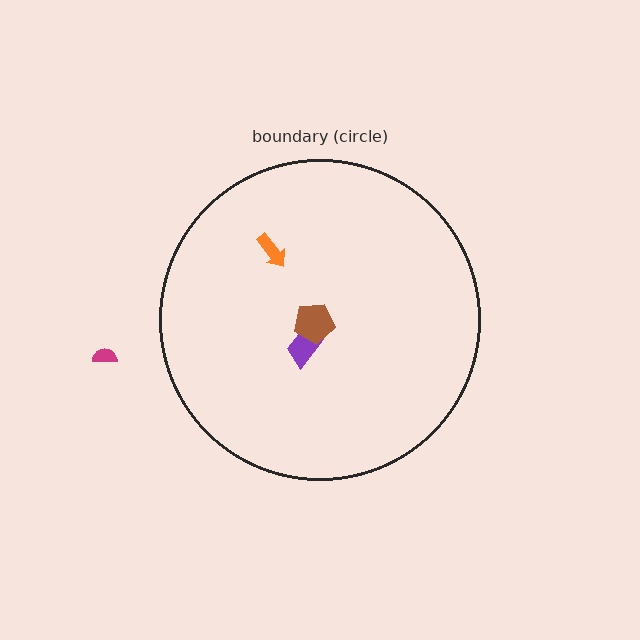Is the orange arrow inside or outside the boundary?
Inside.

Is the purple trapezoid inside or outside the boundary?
Inside.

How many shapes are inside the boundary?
3 inside, 1 outside.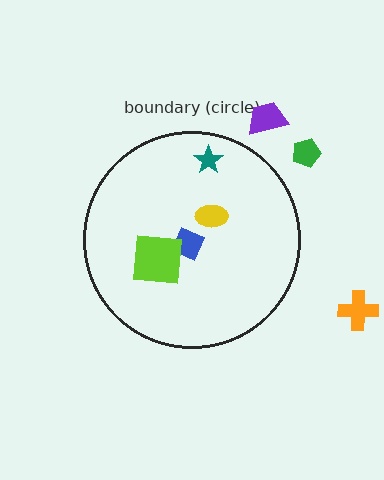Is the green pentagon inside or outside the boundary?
Outside.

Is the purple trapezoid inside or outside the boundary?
Outside.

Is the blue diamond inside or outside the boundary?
Inside.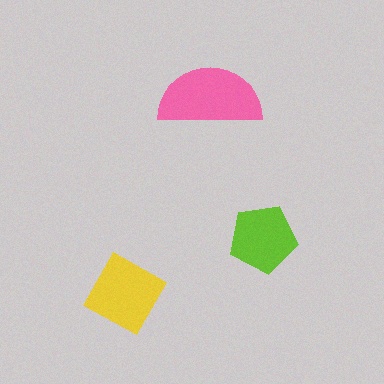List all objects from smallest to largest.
The lime pentagon, the yellow square, the pink semicircle.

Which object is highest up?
The pink semicircle is topmost.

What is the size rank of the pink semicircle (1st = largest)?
1st.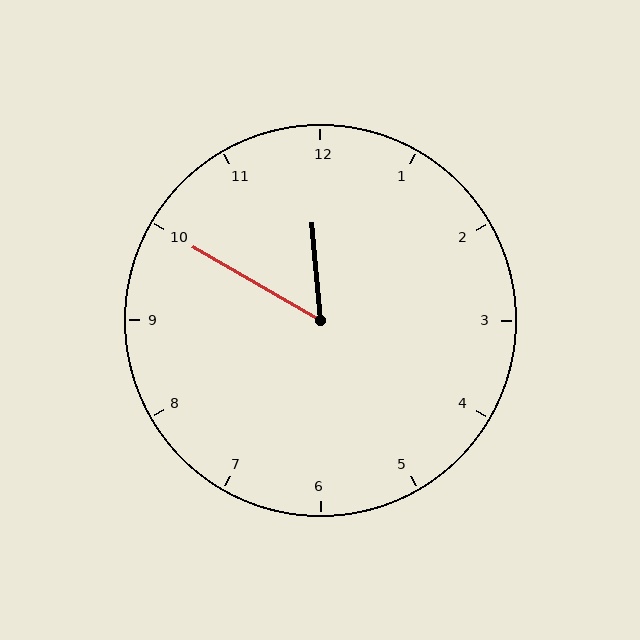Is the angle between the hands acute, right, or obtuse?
It is acute.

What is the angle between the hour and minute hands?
Approximately 55 degrees.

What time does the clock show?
11:50.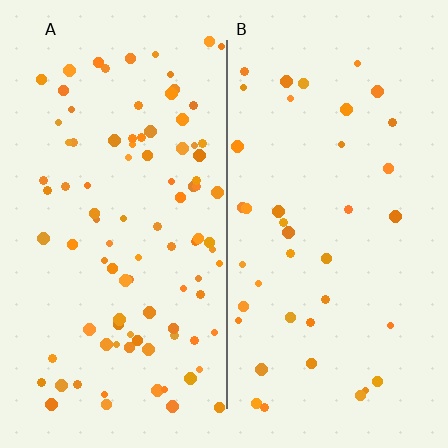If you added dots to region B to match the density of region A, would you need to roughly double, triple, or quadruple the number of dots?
Approximately double.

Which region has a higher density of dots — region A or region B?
A (the left).